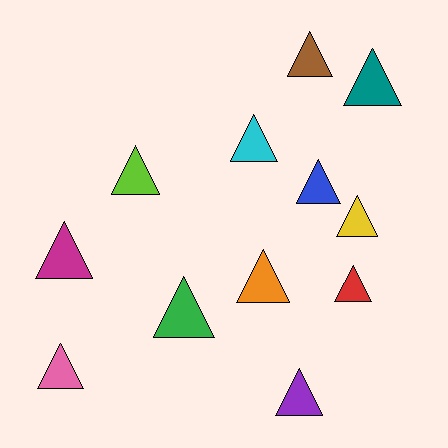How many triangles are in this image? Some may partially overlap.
There are 12 triangles.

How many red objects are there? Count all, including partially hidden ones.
There is 1 red object.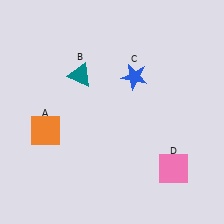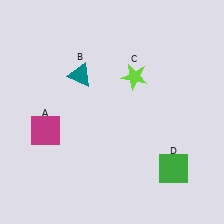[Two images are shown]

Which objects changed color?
A changed from orange to magenta. C changed from blue to lime. D changed from pink to green.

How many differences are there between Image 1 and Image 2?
There are 3 differences between the two images.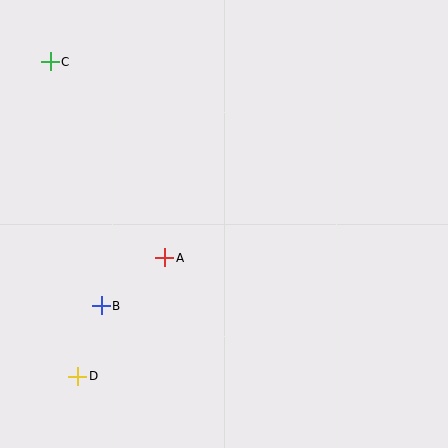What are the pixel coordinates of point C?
Point C is at (50, 62).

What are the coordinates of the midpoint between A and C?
The midpoint between A and C is at (107, 160).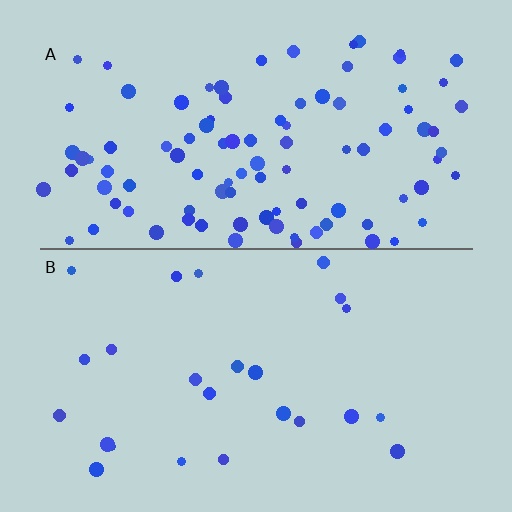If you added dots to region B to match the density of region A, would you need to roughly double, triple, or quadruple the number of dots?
Approximately quadruple.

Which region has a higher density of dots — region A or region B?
A (the top).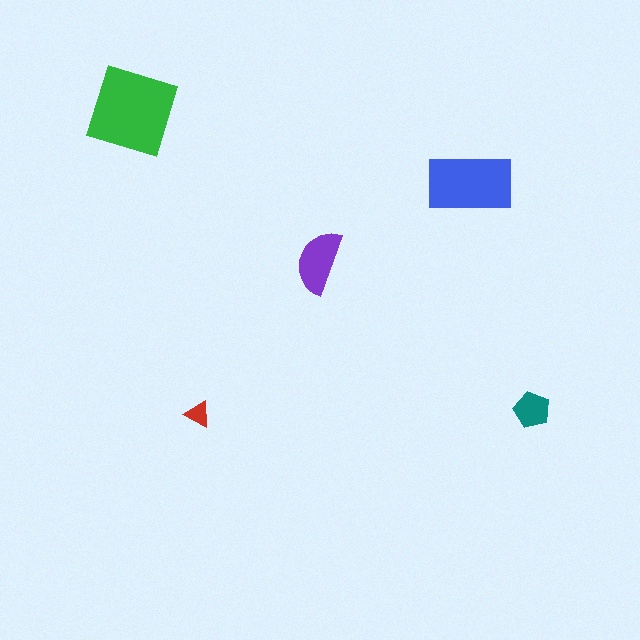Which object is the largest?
The green diamond.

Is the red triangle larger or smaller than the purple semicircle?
Smaller.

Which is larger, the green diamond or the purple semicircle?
The green diamond.